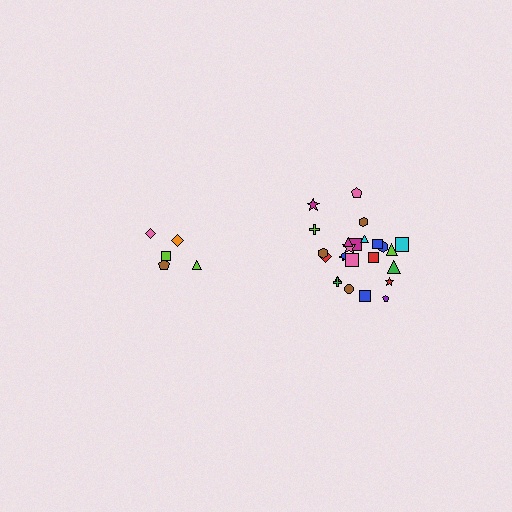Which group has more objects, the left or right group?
The right group.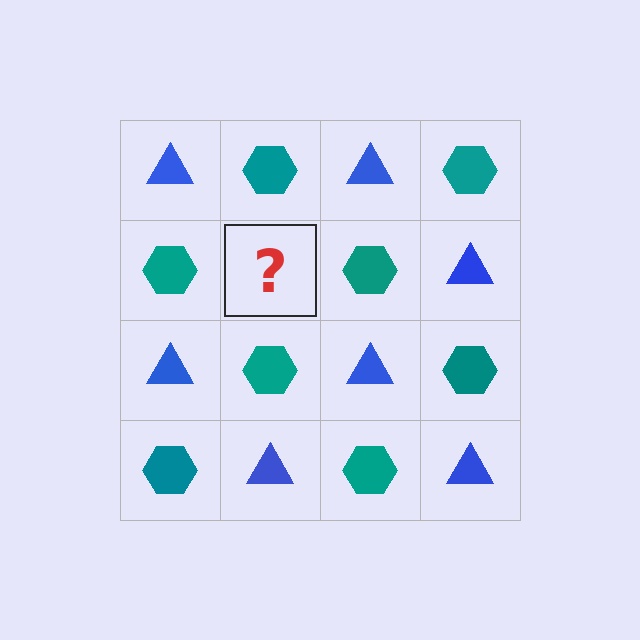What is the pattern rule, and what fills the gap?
The rule is that it alternates blue triangle and teal hexagon in a checkerboard pattern. The gap should be filled with a blue triangle.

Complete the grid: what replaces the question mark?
The question mark should be replaced with a blue triangle.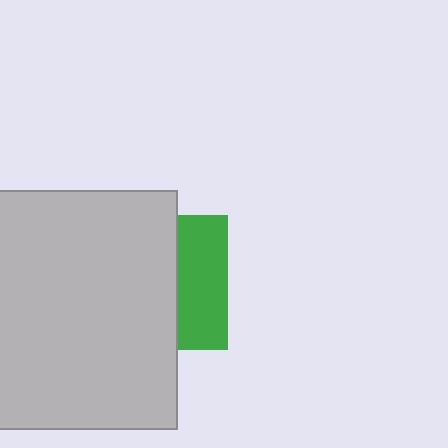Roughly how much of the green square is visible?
A small part of it is visible (roughly 37%).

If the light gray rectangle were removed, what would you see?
You would see the complete green square.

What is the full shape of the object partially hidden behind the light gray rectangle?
The partially hidden object is a green square.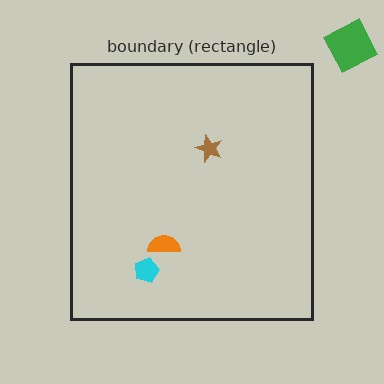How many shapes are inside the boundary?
3 inside, 1 outside.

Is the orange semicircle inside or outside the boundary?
Inside.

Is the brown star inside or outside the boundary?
Inside.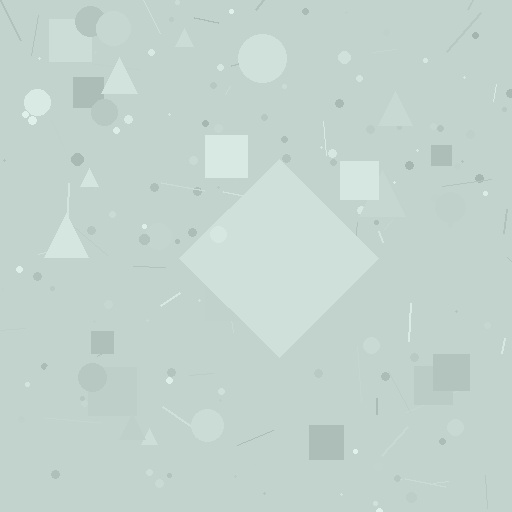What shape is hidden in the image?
A diamond is hidden in the image.